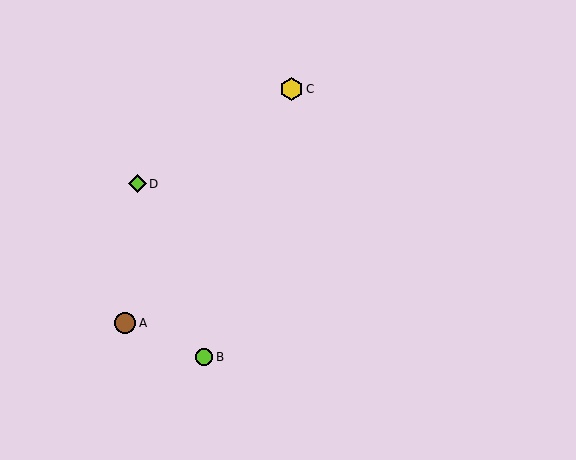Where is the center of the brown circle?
The center of the brown circle is at (125, 323).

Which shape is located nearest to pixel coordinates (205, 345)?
The lime circle (labeled B) at (204, 357) is nearest to that location.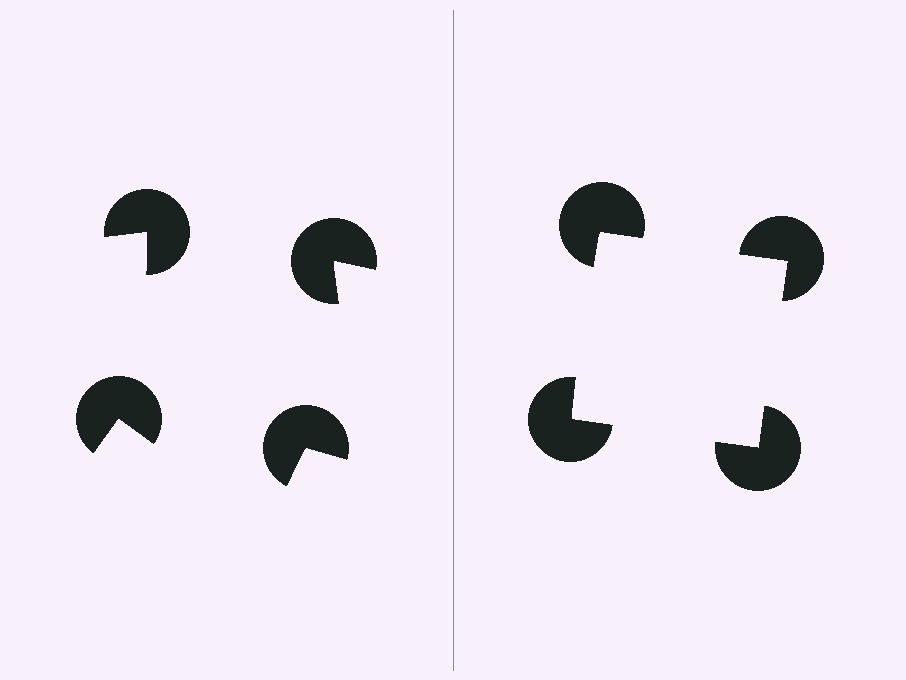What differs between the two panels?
The pac-man discs are positioned identically on both sides; only the wedge orientations differ. On the right they align to a square; on the left they are misaligned.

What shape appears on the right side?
An illusory square.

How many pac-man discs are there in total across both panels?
8 — 4 on each side.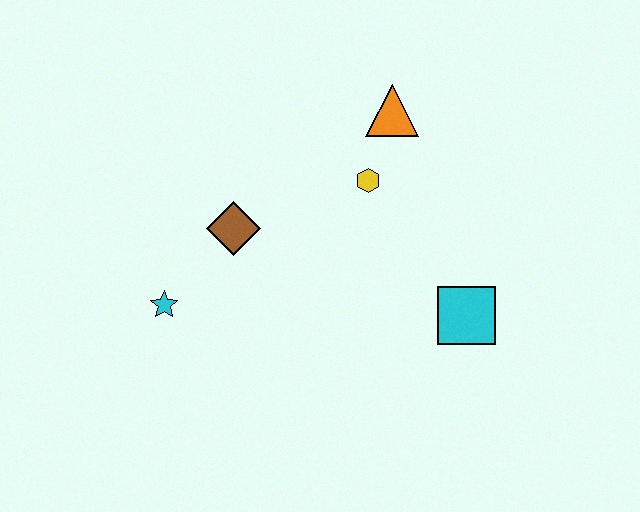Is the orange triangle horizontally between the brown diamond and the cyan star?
No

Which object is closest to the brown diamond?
The cyan star is closest to the brown diamond.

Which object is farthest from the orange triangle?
The cyan star is farthest from the orange triangle.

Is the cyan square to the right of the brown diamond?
Yes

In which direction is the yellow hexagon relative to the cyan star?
The yellow hexagon is to the right of the cyan star.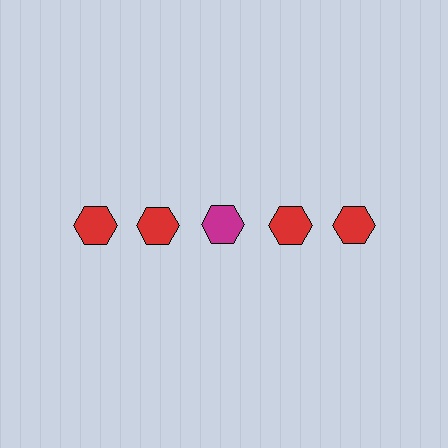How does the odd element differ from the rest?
It has a different color: magenta instead of red.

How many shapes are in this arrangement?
There are 5 shapes arranged in a grid pattern.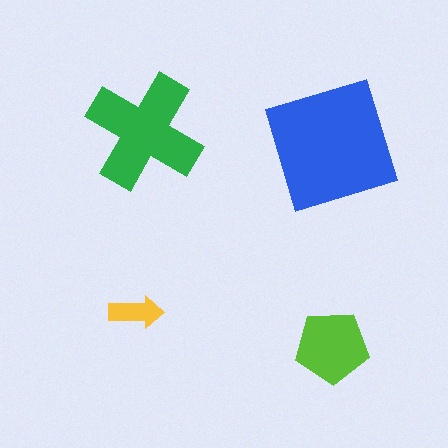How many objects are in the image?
There are 4 objects in the image.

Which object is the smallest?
The yellow arrow.